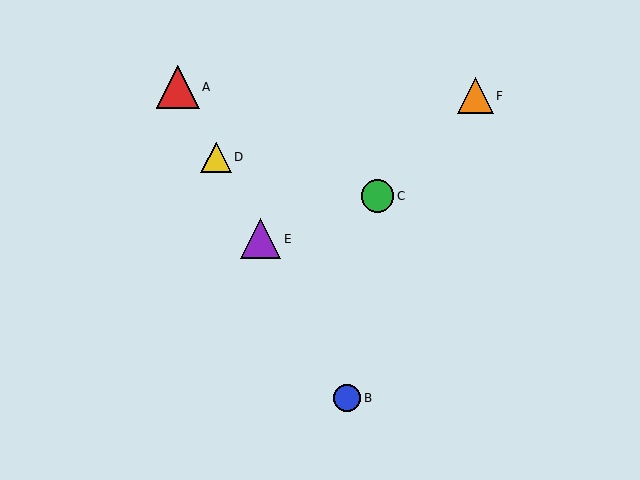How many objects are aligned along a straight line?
4 objects (A, B, D, E) are aligned along a straight line.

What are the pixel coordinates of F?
Object F is at (475, 96).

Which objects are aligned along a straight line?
Objects A, B, D, E are aligned along a straight line.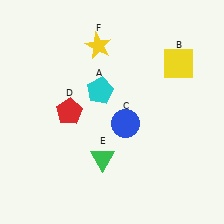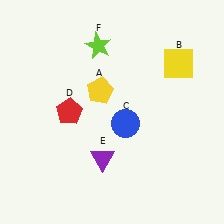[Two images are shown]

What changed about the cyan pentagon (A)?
In Image 1, A is cyan. In Image 2, it changed to yellow.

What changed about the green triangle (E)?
In Image 1, E is green. In Image 2, it changed to purple.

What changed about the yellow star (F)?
In Image 1, F is yellow. In Image 2, it changed to lime.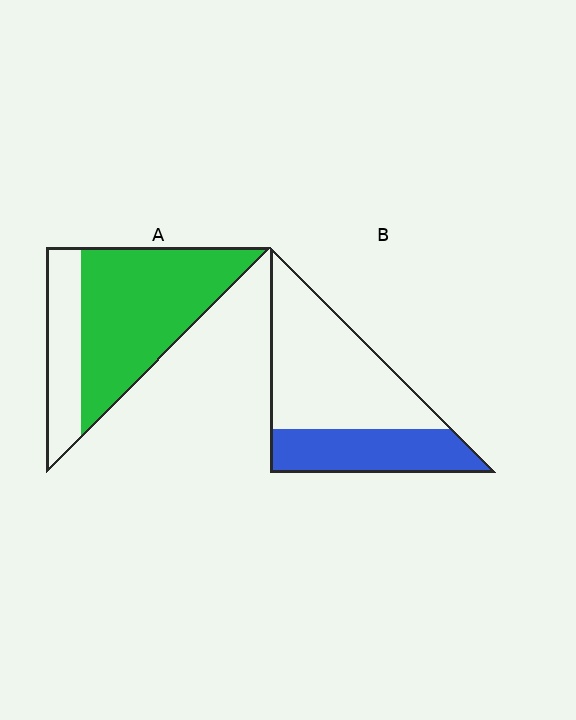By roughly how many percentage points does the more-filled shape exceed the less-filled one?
By roughly 35 percentage points (A over B).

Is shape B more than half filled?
No.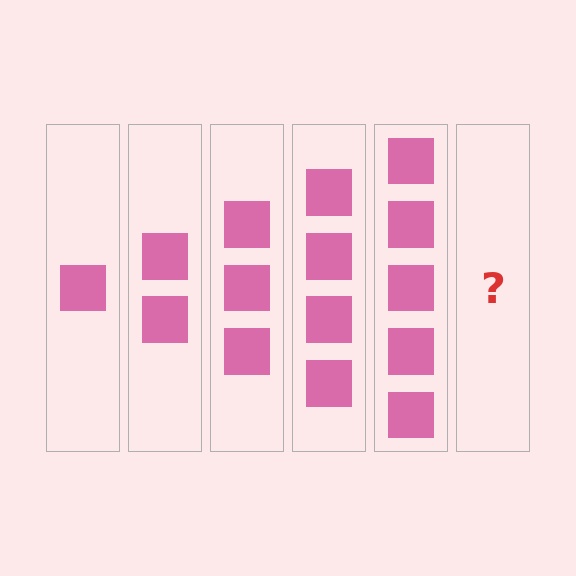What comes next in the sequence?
The next element should be 6 squares.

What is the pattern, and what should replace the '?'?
The pattern is that each step adds one more square. The '?' should be 6 squares.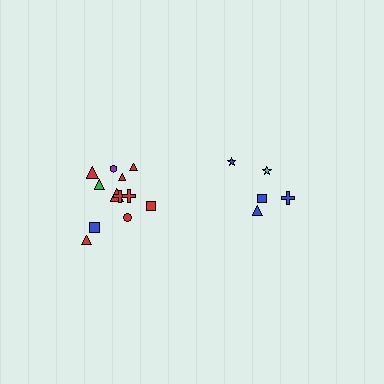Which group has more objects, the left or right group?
The left group.